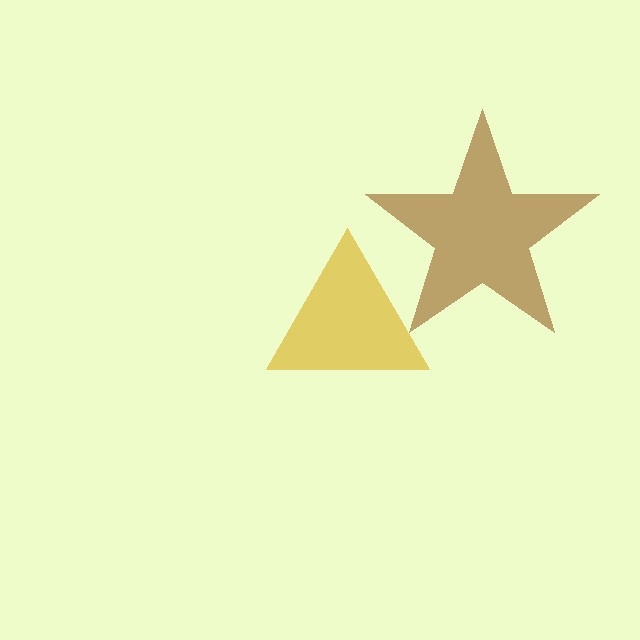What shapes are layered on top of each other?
The layered shapes are: a brown star, a yellow triangle.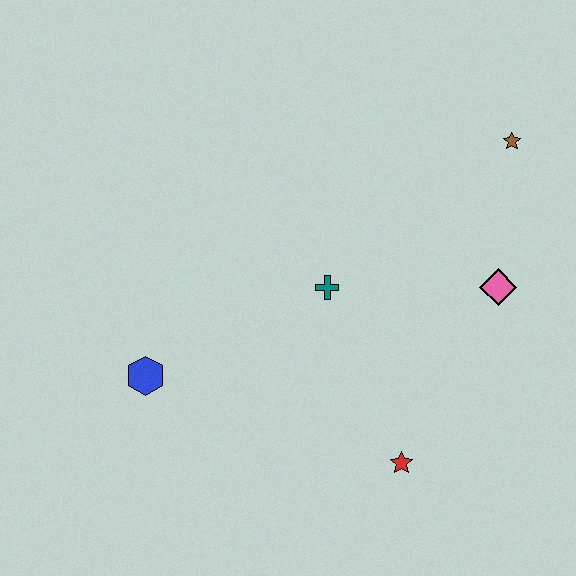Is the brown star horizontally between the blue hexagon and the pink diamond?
No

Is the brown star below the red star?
No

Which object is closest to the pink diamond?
The brown star is closest to the pink diamond.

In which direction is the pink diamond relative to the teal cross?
The pink diamond is to the right of the teal cross.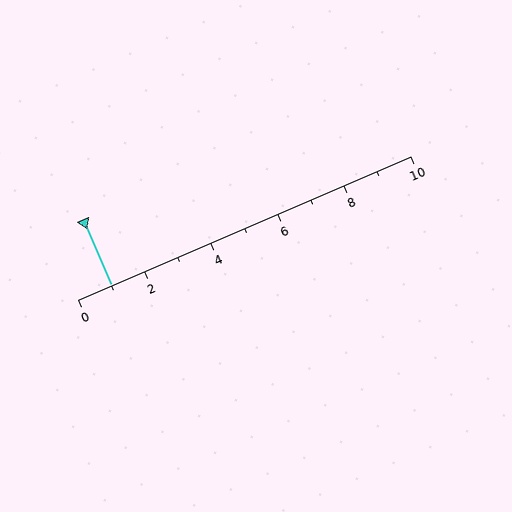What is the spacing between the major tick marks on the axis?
The major ticks are spaced 2 apart.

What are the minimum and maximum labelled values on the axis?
The axis runs from 0 to 10.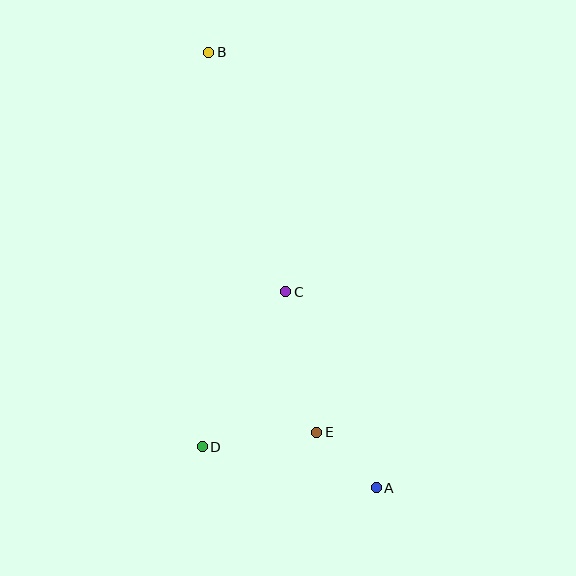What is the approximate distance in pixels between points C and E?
The distance between C and E is approximately 144 pixels.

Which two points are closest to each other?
Points A and E are closest to each other.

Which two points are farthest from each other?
Points A and B are farthest from each other.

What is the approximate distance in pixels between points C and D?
The distance between C and D is approximately 176 pixels.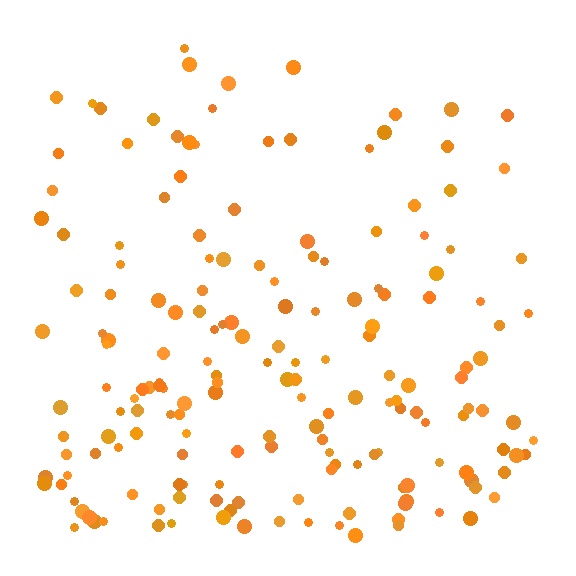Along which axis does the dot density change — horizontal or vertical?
Vertical.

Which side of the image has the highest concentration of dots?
The bottom.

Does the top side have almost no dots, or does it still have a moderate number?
Still a moderate number, just noticeably fewer than the bottom.